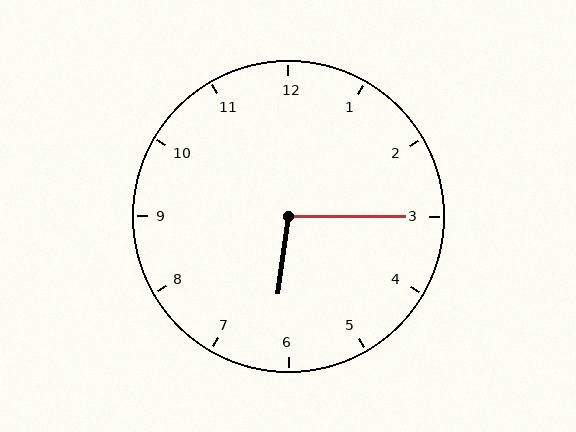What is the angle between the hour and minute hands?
Approximately 98 degrees.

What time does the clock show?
6:15.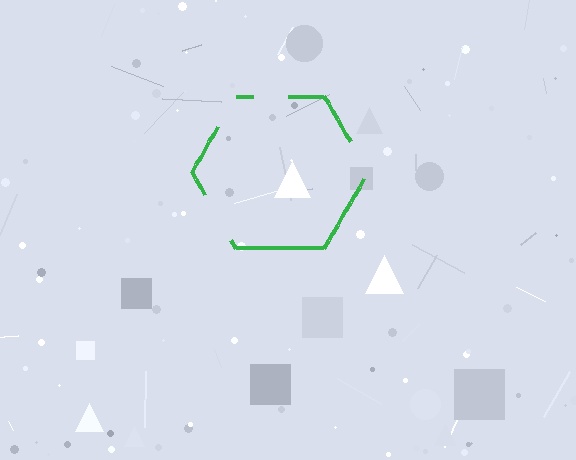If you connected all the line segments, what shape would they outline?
They would outline a hexagon.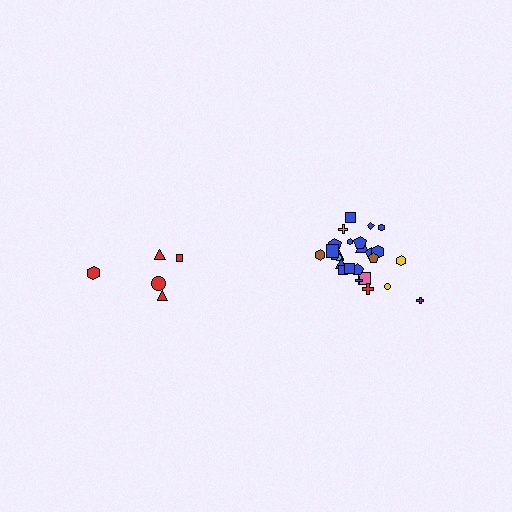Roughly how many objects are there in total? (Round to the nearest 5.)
Roughly 30 objects in total.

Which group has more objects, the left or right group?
The right group.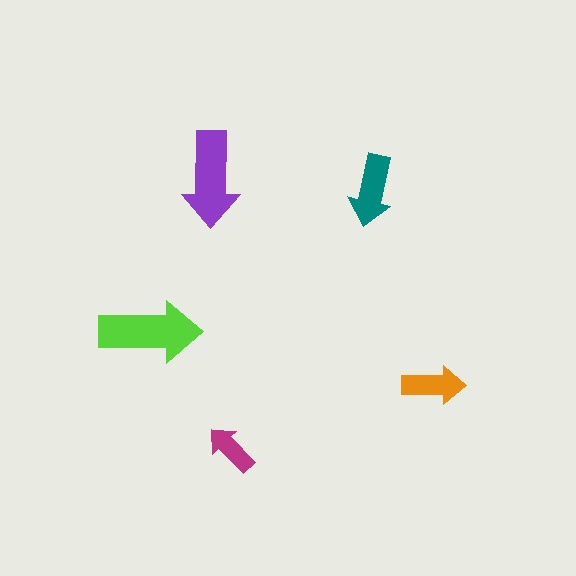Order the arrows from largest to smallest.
the lime one, the purple one, the teal one, the orange one, the magenta one.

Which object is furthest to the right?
The orange arrow is rightmost.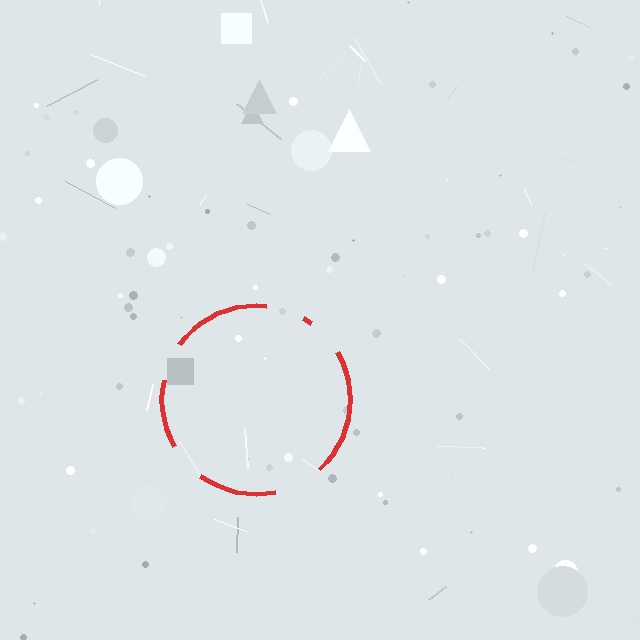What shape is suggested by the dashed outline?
The dashed outline suggests a circle.